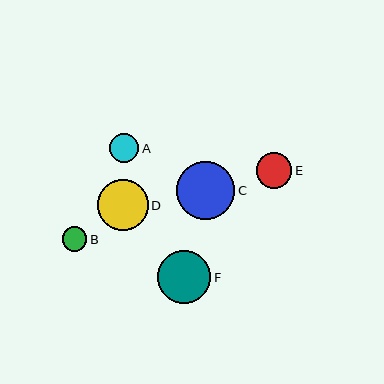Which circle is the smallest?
Circle B is the smallest with a size of approximately 24 pixels.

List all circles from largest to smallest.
From largest to smallest: C, F, D, E, A, B.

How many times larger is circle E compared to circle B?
Circle E is approximately 1.4 times the size of circle B.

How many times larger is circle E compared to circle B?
Circle E is approximately 1.4 times the size of circle B.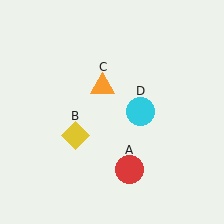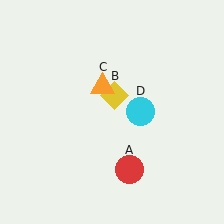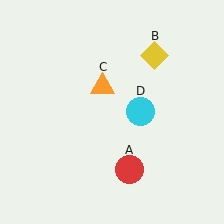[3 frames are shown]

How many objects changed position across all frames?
1 object changed position: yellow diamond (object B).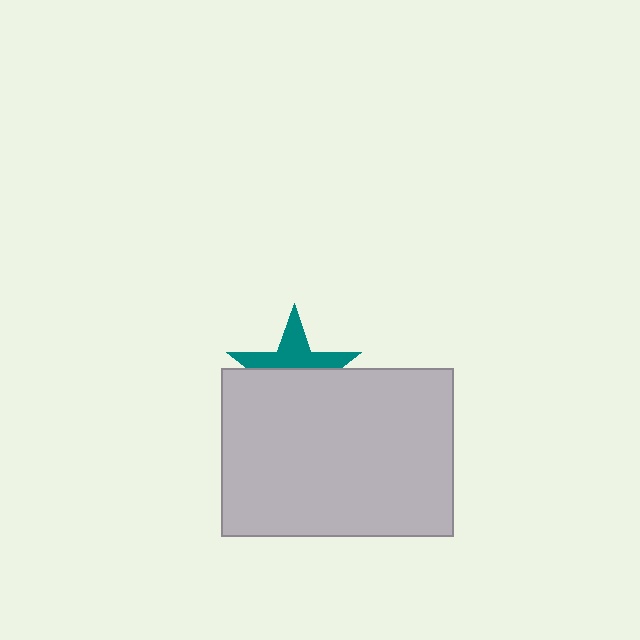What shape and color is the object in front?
The object in front is a light gray rectangle.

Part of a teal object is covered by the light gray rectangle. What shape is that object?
It is a star.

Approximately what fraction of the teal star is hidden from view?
Roughly 56% of the teal star is hidden behind the light gray rectangle.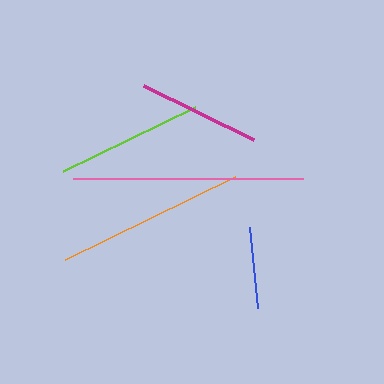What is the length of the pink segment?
The pink segment is approximately 230 pixels long.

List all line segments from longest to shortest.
From longest to shortest: pink, orange, lime, magenta, blue.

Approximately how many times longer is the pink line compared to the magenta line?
The pink line is approximately 1.9 times the length of the magenta line.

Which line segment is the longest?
The pink line is the longest at approximately 230 pixels.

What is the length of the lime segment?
The lime segment is approximately 147 pixels long.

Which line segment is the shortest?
The blue line is the shortest at approximately 82 pixels.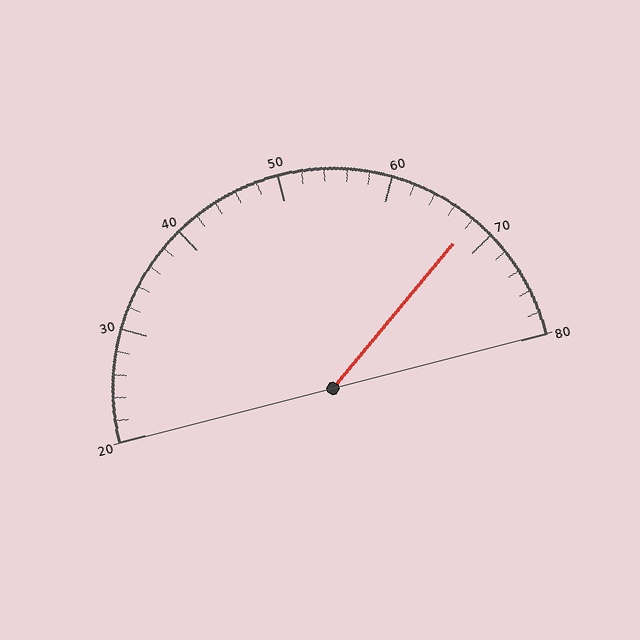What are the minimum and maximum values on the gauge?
The gauge ranges from 20 to 80.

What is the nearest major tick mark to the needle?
The nearest major tick mark is 70.